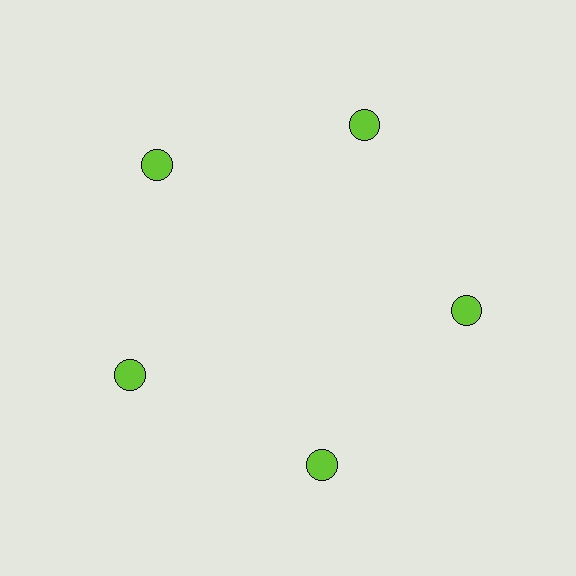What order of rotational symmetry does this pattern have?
This pattern has 5-fold rotational symmetry.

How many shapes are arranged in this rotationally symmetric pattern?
There are 5 shapes, arranged in 5 groups of 1.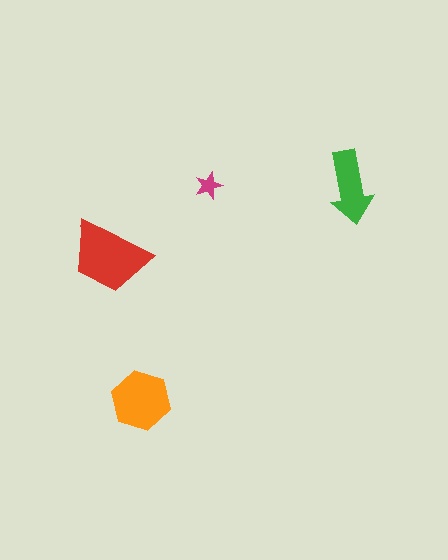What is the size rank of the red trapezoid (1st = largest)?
1st.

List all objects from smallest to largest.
The magenta star, the green arrow, the orange hexagon, the red trapezoid.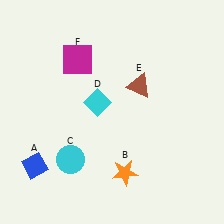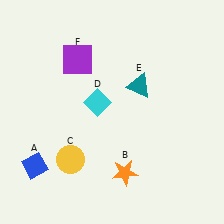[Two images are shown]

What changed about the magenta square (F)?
In Image 1, F is magenta. In Image 2, it changed to purple.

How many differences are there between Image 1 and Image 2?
There are 3 differences between the two images.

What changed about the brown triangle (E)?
In Image 1, E is brown. In Image 2, it changed to teal.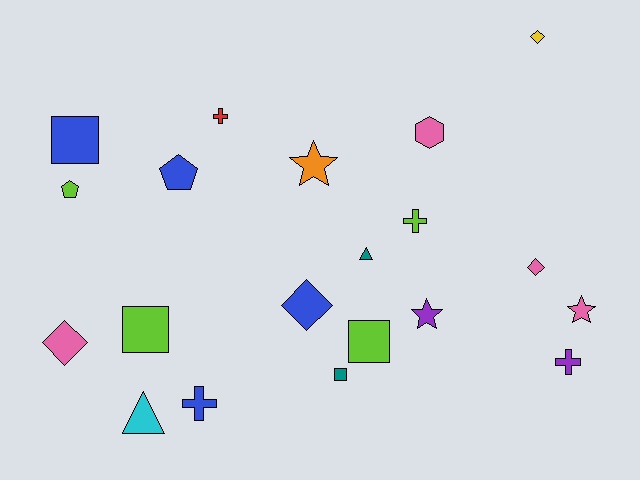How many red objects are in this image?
There is 1 red object.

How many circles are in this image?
There are no circles.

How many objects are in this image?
There are 20 objects.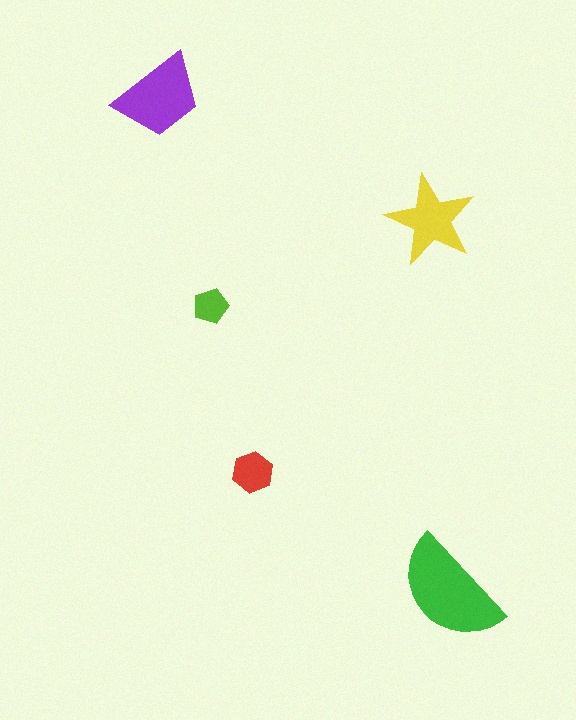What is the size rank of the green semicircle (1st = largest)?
1st.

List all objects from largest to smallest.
The green semicircle, the purple trapezoid, the yellow star, the red hexagon, the lime pentagon.